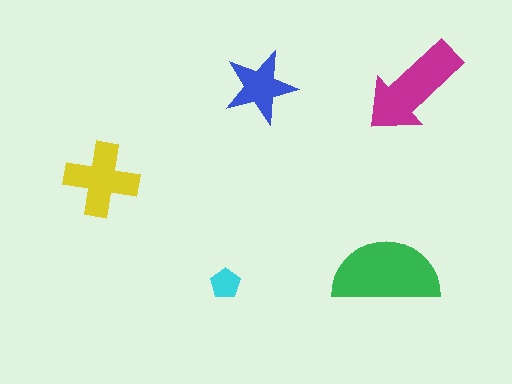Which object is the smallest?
The cyan pentagon.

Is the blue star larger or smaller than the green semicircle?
Smaller.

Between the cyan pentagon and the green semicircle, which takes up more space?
The green semicircle.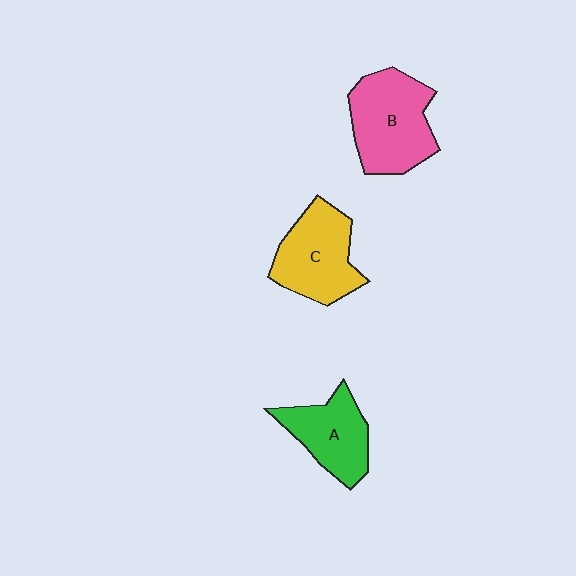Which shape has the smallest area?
Shape A (green).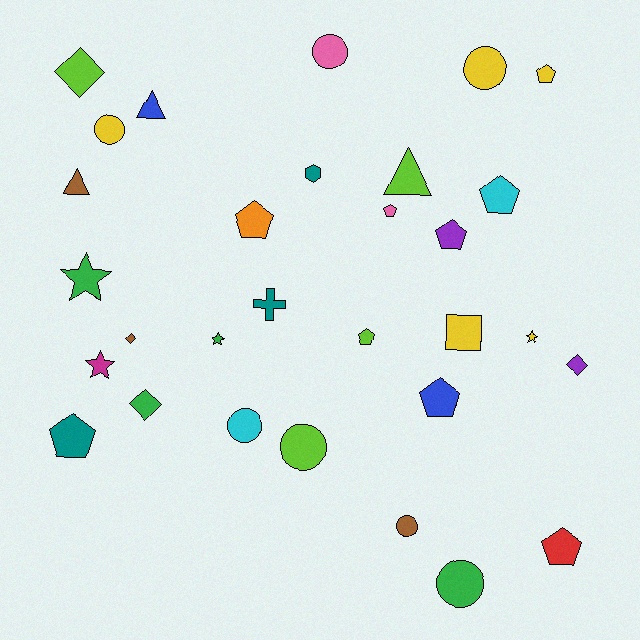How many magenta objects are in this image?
There is 1 magenta object.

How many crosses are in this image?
There is 1 cross.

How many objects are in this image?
There are 30 objects.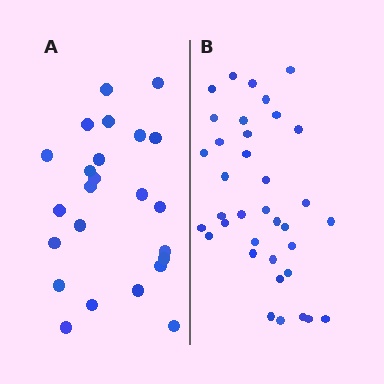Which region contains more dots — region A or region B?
Region B (the right region) has more dots.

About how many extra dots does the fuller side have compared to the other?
Region B has roughly 12 or so more dots than region A.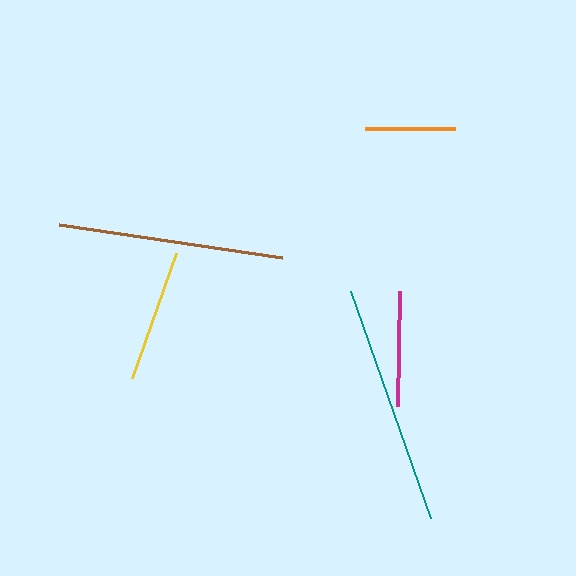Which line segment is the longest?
The teal line is the longest at approximately 241 pixels.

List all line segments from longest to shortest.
From longest to shortest: teal, brown, yellow, magenta, orange.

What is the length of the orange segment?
The orange segment is approximately 90 pixels long.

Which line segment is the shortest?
The orange line is the shortest at approximately 90 pixels.